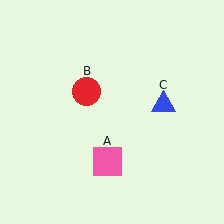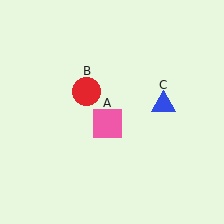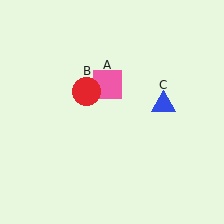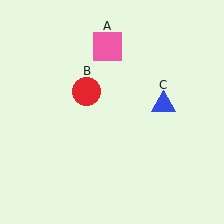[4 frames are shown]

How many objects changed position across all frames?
1 object changed position: pink square (object A).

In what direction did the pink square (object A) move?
The pink square (object A) moved up.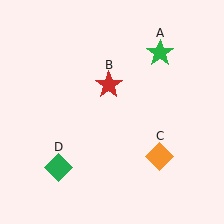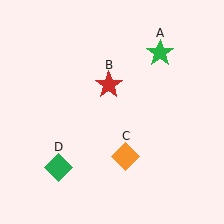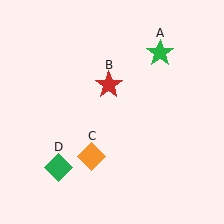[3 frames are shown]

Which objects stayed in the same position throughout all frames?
Green star (object A) and red star (object B) and green diamond (object D) remained stationary.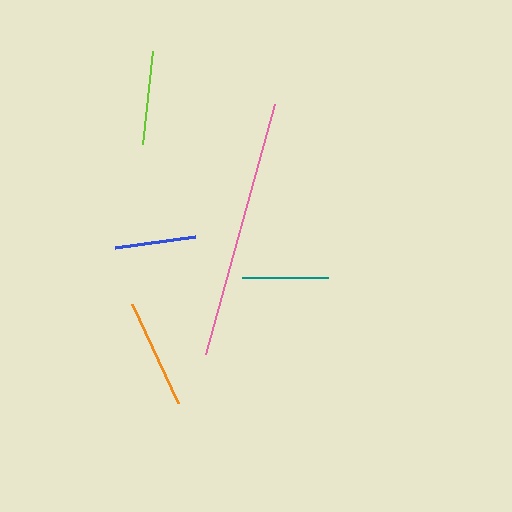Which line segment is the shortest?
The blue line is the shortest at approximately 81 pixels.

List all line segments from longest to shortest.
From longest to shortest: pink, orange, lime, teal, blue.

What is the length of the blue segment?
The blue segment is approximately 81 pixels long.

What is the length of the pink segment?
The pink segment is approximately 259 pixels long.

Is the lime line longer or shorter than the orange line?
The orange line is longer than the lime line.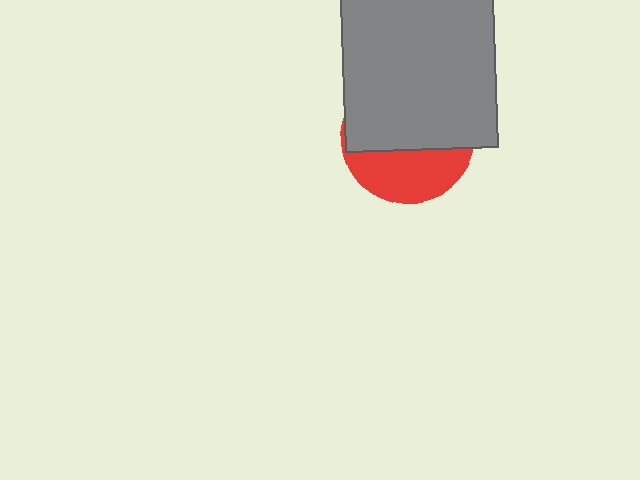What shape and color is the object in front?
The object in front is a gray rectangle.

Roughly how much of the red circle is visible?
A small part of it is visible (roughly 38%).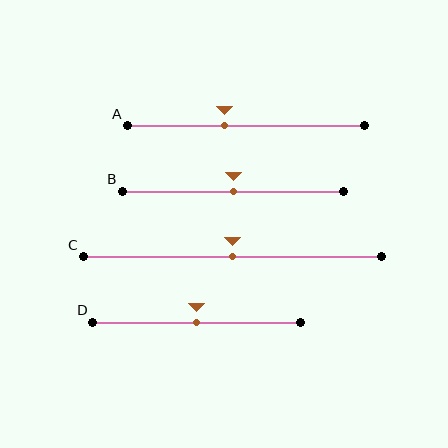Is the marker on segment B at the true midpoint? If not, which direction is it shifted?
Yes, the marker on segment B is at the true midpoint.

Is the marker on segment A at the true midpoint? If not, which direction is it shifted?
No, the marker on segment A is shifted to the left by about 9% of the segment length.